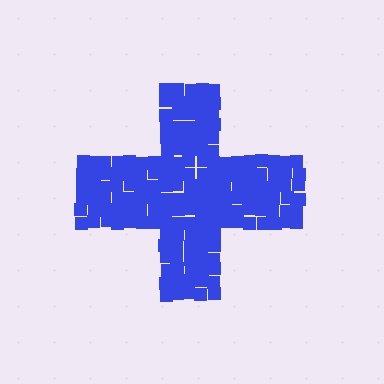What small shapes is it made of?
It is made of small squares.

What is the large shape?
The large shape is a cross.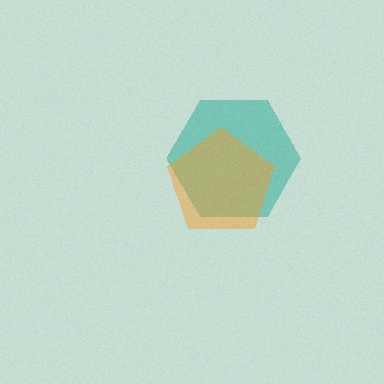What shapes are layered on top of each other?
The layered shapes are: a teal hexagon, an orange pentagon.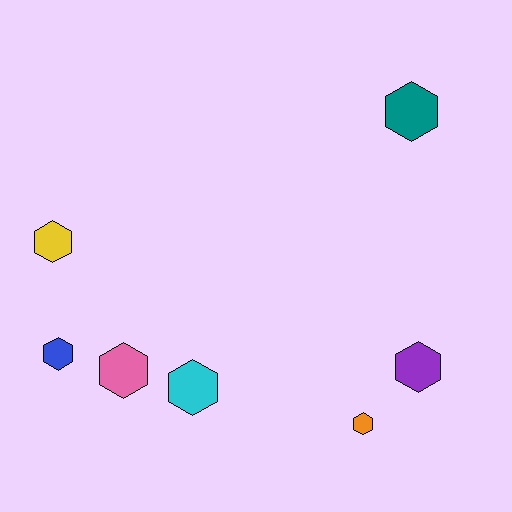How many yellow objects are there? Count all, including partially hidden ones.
There is 1 yellow object.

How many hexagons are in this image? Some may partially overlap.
There are 7 hexagons.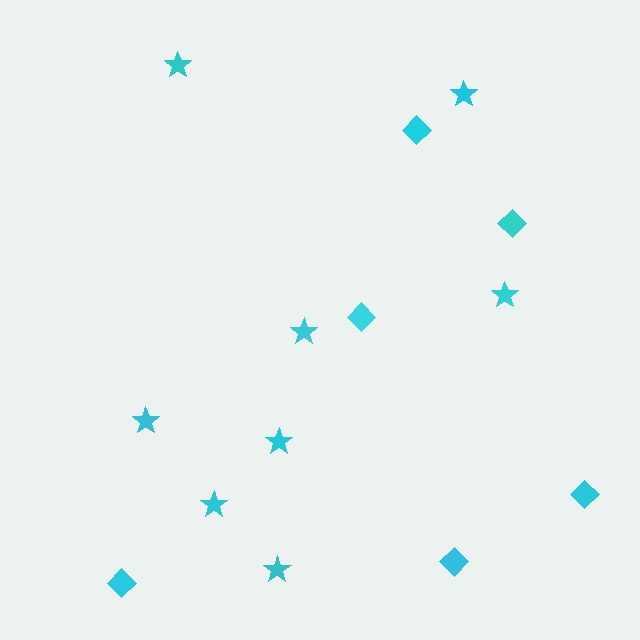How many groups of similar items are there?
There are 2 groups: one group of stars (8) and one group of diamonds (6).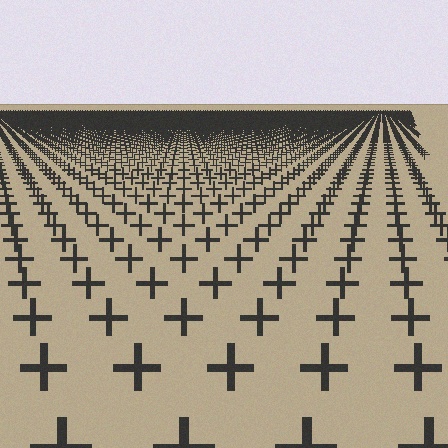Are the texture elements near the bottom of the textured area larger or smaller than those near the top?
Larger. Near the bottom, elements are closer to the viewer and appear at a bigger on-screen size.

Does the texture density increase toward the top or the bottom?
Density increases toward the top.